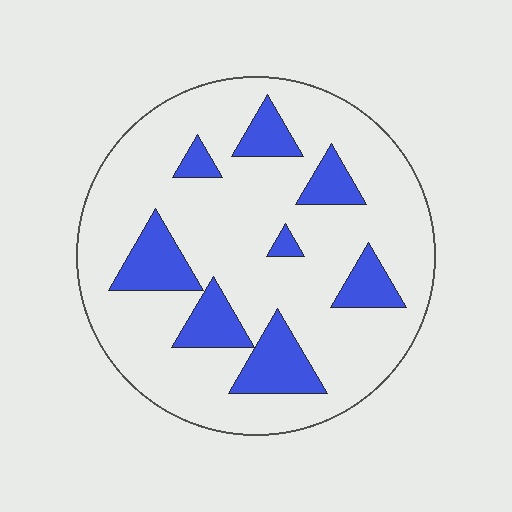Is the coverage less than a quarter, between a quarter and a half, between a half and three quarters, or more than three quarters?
Less than a quarter.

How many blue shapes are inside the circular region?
8.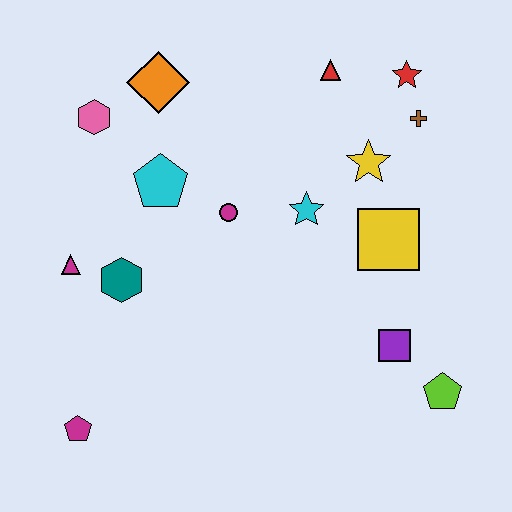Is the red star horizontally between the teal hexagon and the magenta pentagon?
No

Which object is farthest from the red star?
The magenta pentagon is farthest from the red star.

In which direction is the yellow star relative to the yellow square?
The yellow star is above the yellow square.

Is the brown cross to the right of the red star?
Yes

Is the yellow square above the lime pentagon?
Yes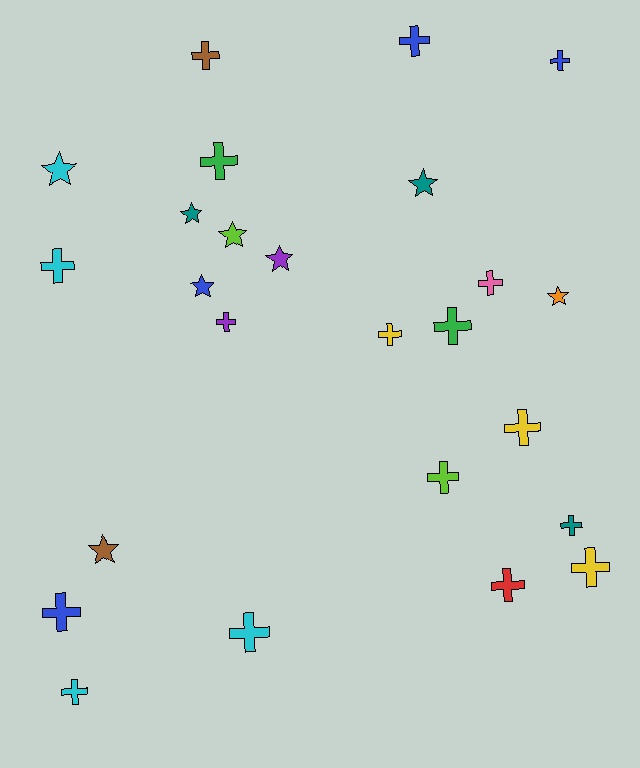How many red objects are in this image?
There is 1 red object.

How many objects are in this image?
There are 25 objects.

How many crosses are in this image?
There are 17 crosses.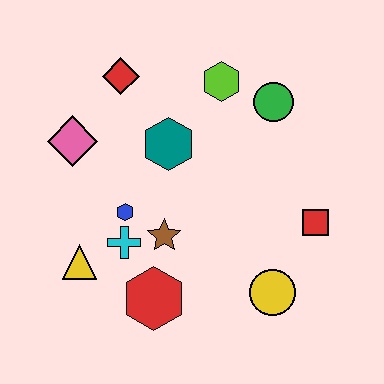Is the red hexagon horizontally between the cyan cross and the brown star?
Yes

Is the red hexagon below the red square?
Yes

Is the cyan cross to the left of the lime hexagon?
Yes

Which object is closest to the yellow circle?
The red square is closest to the yellow circle.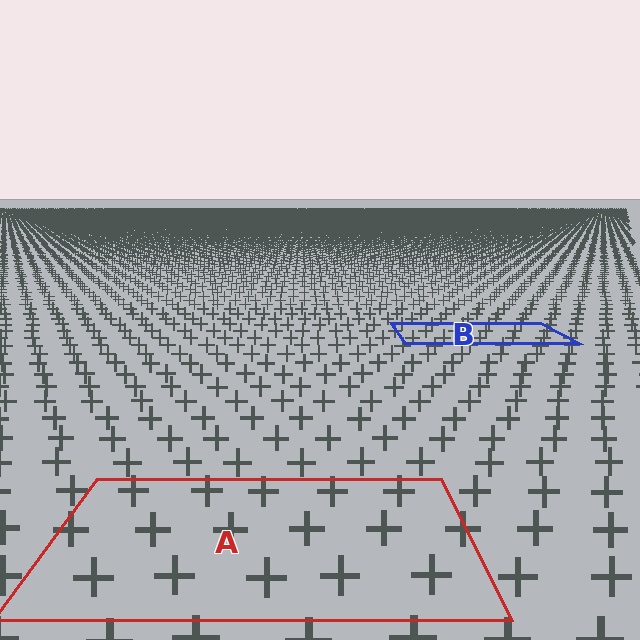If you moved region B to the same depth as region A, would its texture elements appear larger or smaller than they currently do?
They would appear larger. At a closer depth, the same texture elements are projected at a bigger on-screen size.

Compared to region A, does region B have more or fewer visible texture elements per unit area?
Region B has more texture elements per unit area — they are packed more densely because it is farther away.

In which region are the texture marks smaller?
The texture marks are smaller in region B, because it is farther away.